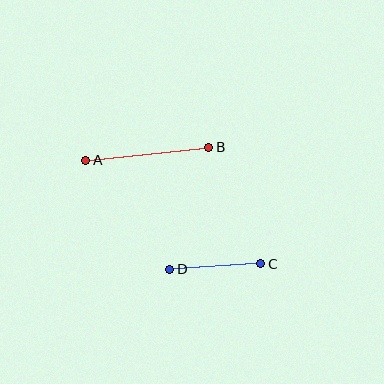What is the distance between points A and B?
The distance is approximately 124 pixels.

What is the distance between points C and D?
The distance is approximately 91 pixels.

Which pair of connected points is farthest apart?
Points A and B are farthest apart.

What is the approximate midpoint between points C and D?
The midpoint is at approximately (215, 266) pixels.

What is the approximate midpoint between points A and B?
The midpoint is at approximately (147, 154) pixels.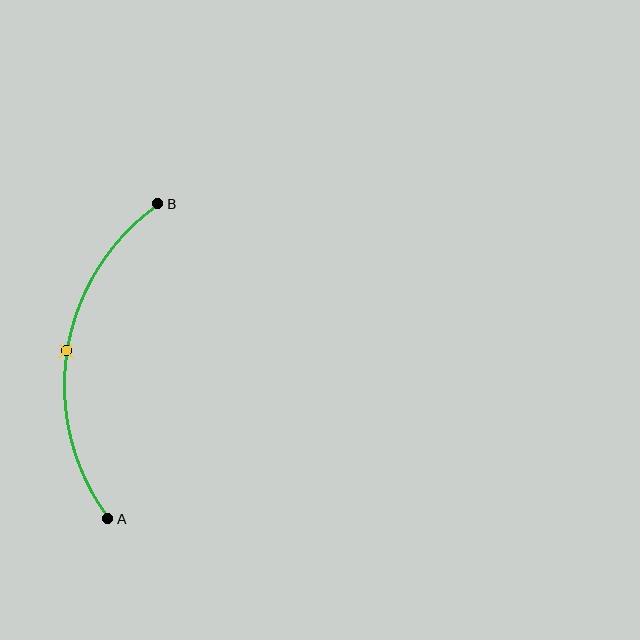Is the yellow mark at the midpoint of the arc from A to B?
Yes. The yellow mark lies on the arc at equal arc-length from both A and B — it is the arc midpoint.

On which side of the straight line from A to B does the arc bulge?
The arc bulges to the left of the straight line connecting A and B.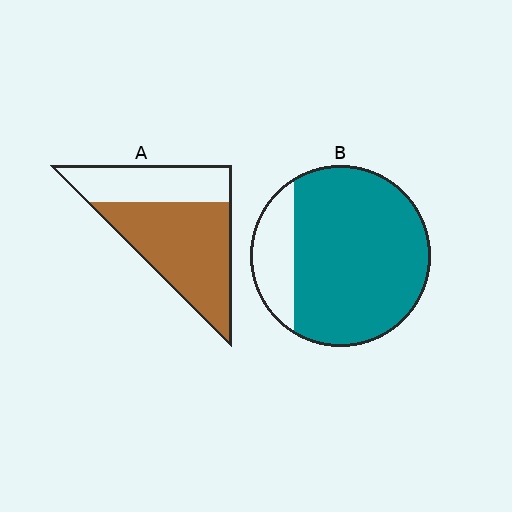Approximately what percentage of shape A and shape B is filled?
A is approximately 65% and B is approximately 80%.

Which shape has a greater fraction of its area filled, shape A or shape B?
Shape B.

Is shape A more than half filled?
Yes.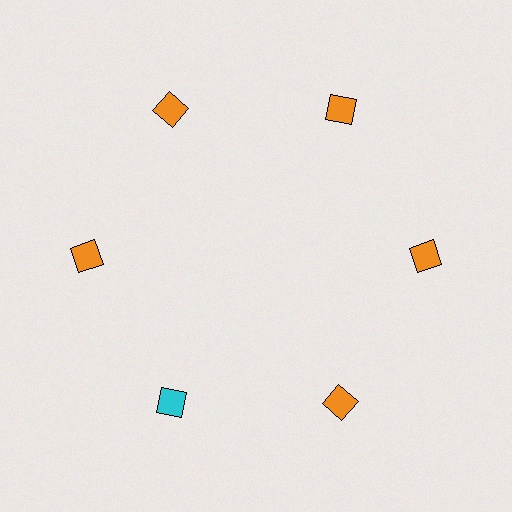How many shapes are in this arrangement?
There are 6 shapes arranged in a ring pattern.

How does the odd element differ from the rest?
It has a different color: cyan instead of orange.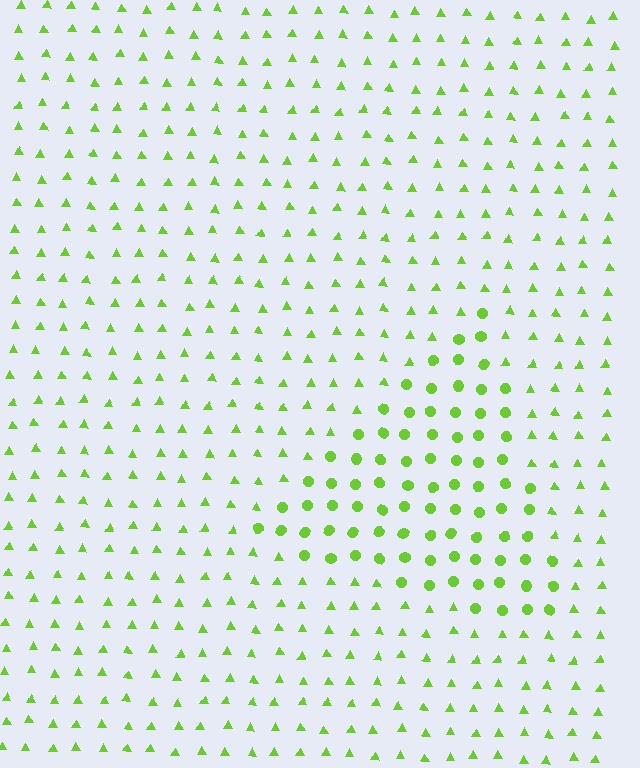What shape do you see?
I see a triangle.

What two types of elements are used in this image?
The image uses circles inside the triangle region and triangles outside it.